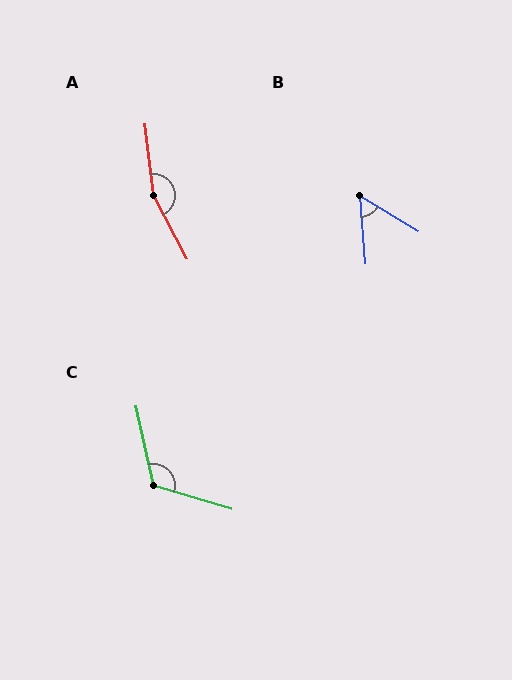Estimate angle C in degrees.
Approximately 119 degrees.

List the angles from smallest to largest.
B (54°), C (119°), A (158°).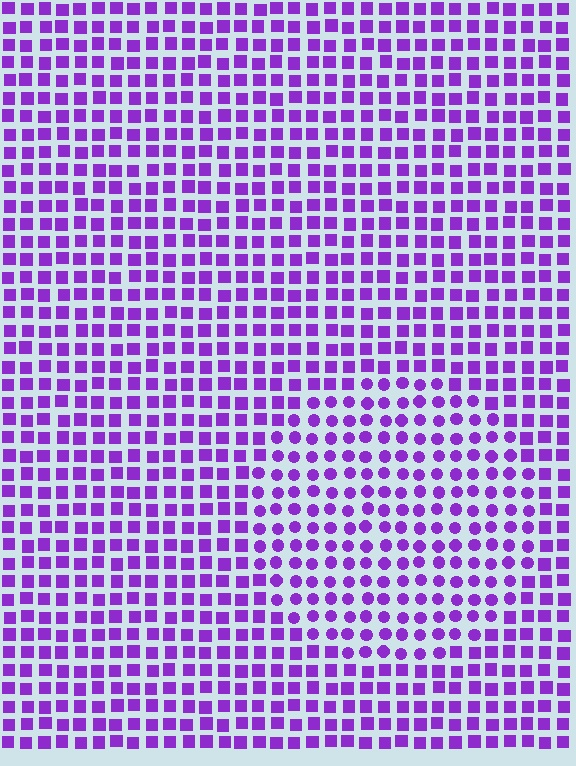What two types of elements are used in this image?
The image uses circles inside the circle region and squares outside it.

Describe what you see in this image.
The image is filled with small purple elements arranged in a uniform grid. A circle-shaped region contains circles, while the surrounding area contains squares. The boundary is defined purely by the change in element shape.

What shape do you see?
I see a circle.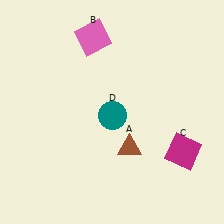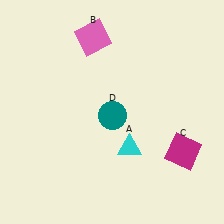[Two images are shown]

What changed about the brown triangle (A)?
In Image 1, A is brown. In Image 2, it changed to cyan.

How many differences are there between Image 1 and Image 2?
There is 1 difference between the two images.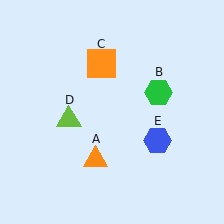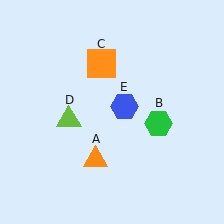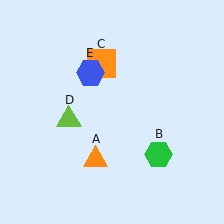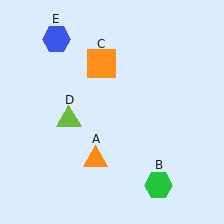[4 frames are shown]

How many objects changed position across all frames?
2 objects changed position: green hexagon (object B), blue hexagon (object E).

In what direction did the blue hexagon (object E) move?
The blue hexagon (object E) moved up and to the left.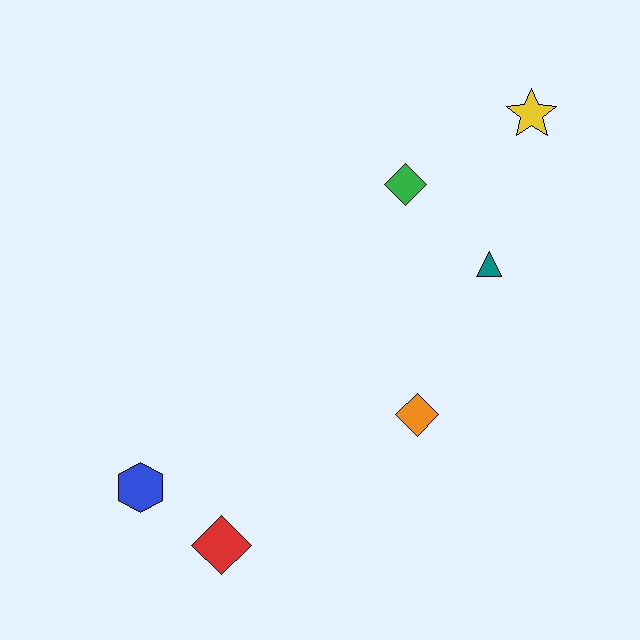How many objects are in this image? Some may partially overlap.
There are 6 objects.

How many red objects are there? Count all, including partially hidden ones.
There is 1 red object.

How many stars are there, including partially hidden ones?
There is 1 star.